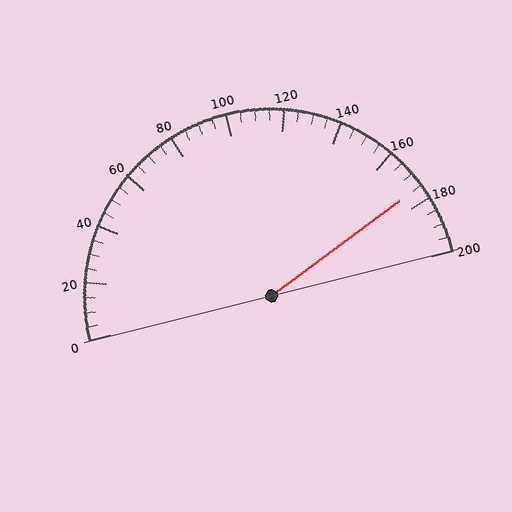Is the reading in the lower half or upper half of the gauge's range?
The reading is in the upper half of the range (0 to 200).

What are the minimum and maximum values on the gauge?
The gauge ranges from 0 to 200.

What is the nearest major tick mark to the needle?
The nearest major tick mark is 180.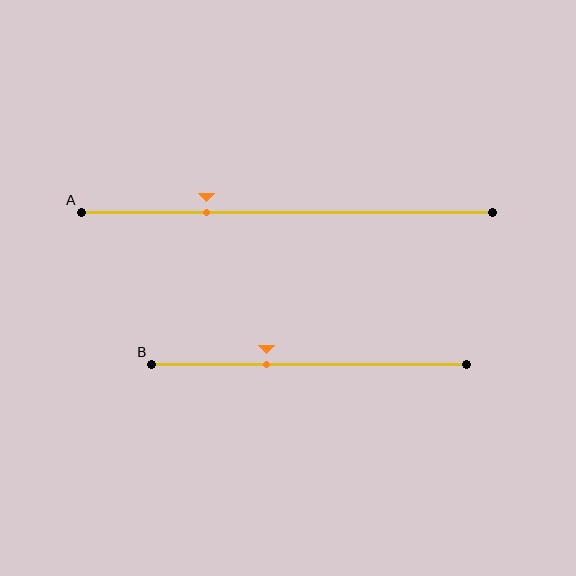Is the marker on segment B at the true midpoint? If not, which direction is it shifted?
No, the marker on segment B is shifted to the left by about 14% of the segment length.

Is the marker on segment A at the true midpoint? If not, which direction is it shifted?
No, the marker on segment A is shifted to the left by about 19% of the segment length.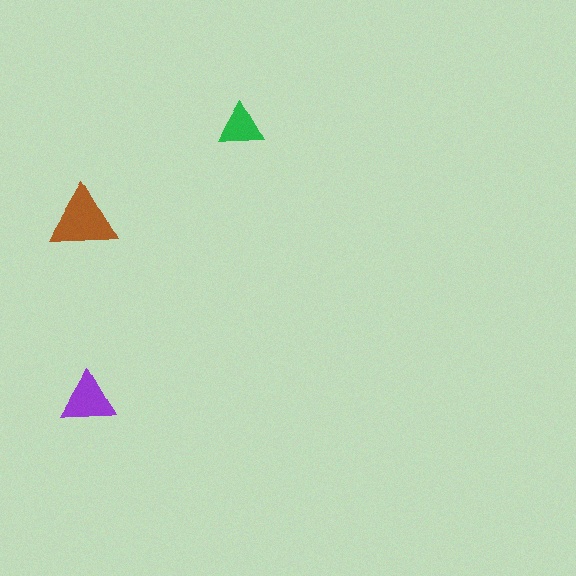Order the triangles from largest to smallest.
the brown one, the purple one, the green one.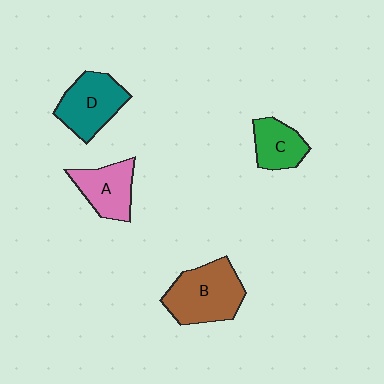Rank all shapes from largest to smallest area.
From largest to smallest: B (brown), D (teal), A (pink), C (green).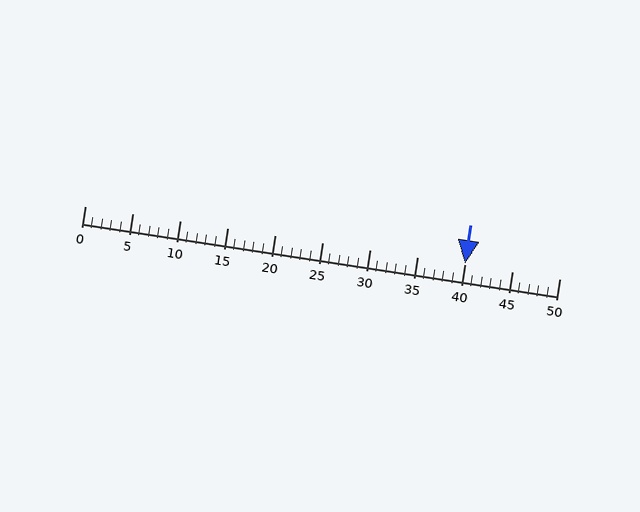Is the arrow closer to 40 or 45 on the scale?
The arrow is closer to 40.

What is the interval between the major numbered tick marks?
The major tick marks are spaced 5 units apart.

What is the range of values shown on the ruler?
The ruler shows values from 0 to 50.